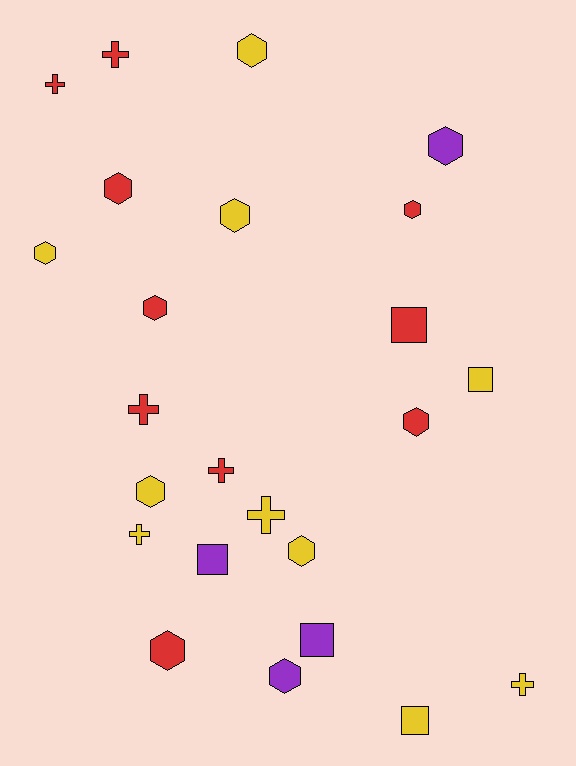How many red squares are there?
There is 1 red square.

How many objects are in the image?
There are 24 objects.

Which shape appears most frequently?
Hexagon, with 12 objects.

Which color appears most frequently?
Yellow, with 10 objects.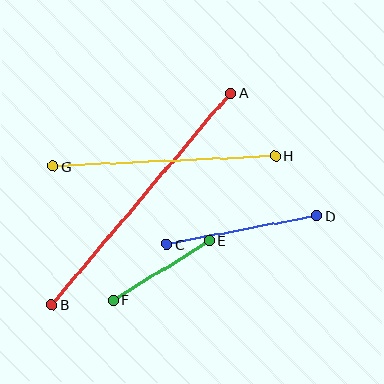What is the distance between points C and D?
The distance is approximately 152 pixels.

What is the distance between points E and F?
The distance is approximately 113 pixels.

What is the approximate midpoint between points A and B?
The midpoint is at approximately (141, 199) pixels.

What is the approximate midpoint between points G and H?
The midpoint is at approximately (164, 161) pixels.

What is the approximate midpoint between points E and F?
The midpoint is at approximately (161, 270) pixels.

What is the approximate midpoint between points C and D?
The midpoint is at approximately (242, 230) pixels.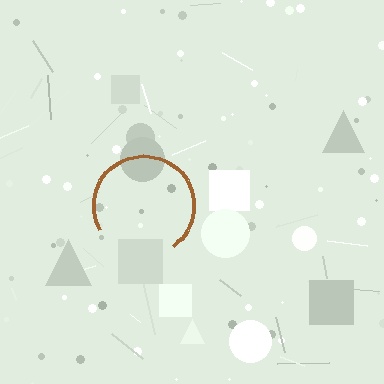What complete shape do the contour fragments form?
The contour fragments form a circle.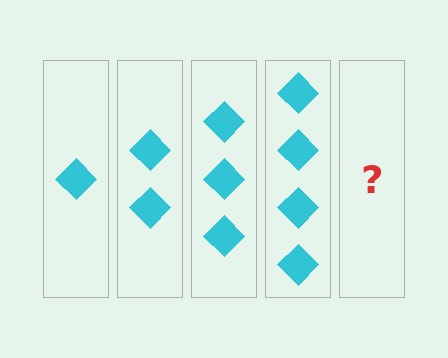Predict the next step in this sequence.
The next step is 5 diamonds.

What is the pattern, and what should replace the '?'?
The pattern is that each step adds one more diamond. The '?' should be 5 diamonds.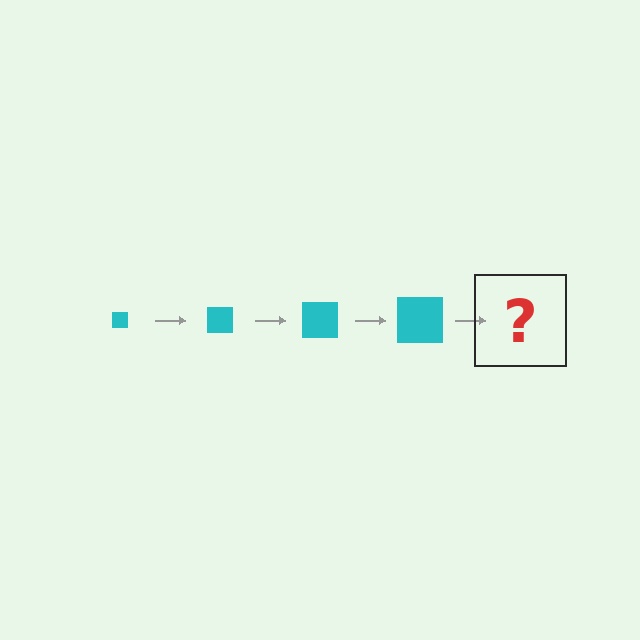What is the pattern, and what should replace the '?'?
The pattern is that the square gets progressively larger each step. The '?' should be a cyan square, larger than the previous one.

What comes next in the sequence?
The next element should be a cyan square, larger than the previous one.